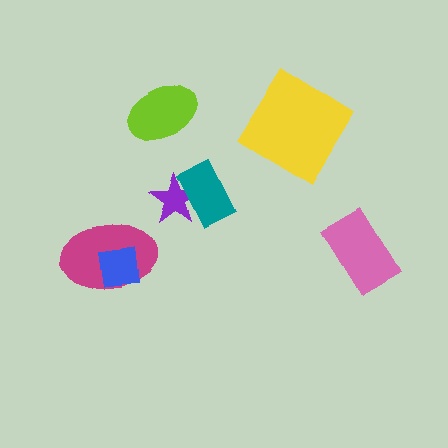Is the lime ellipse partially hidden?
No, no other shape covers it.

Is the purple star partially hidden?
Yes, it is partially covered by another shape.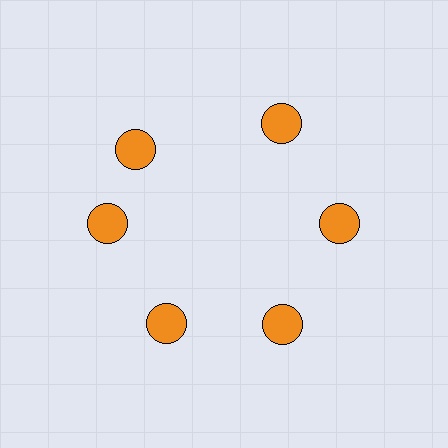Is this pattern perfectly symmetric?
No. The 6 orange circles are arranged in a ring, but one element near the 11 o'clock position is rotated out of alignment along the ring, breaking the 6-fold rotational symmetry.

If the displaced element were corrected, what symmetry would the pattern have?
It would have 6-fold rotational symmetry — the pattern would map onto itself every 60 degrees.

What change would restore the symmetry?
The symmetry would be restored by rotating it back into even spacing with its neighbors so that all 6 circles sit at equal angles and equal distance from the center.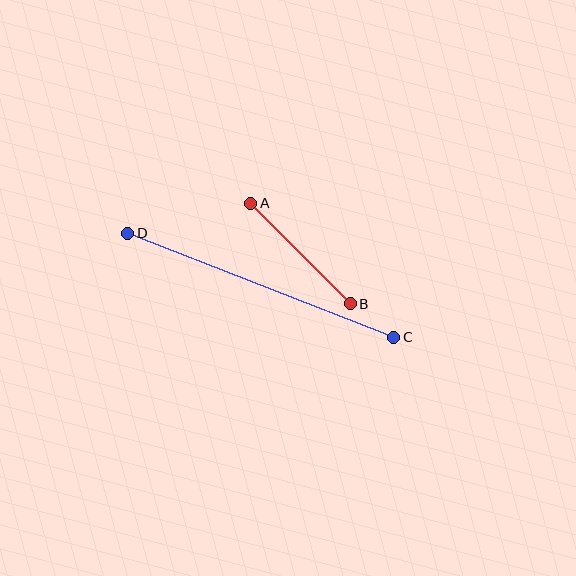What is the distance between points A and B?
The distance is approximately 141 pixels.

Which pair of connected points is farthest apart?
Points C and D are farthest apart.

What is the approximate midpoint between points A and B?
The midpoint is at approximately (300, 253) pixels.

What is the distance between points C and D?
The distance is approximately 286 pixels.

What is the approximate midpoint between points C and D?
The midpoint is at approximately (261, 285) pixels.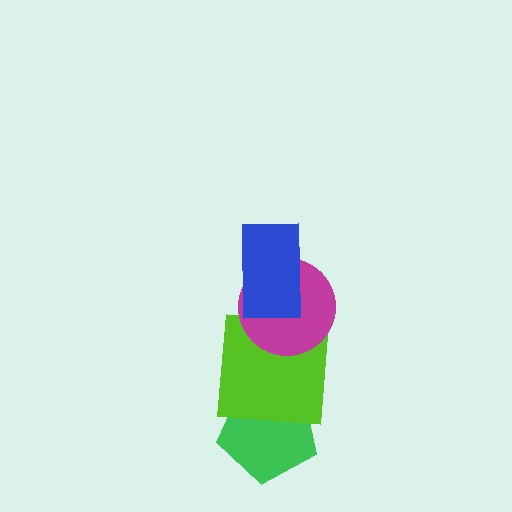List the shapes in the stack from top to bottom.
From top to bottom: the blue rectangle, the magenta circle, the lime square, the green pentagon.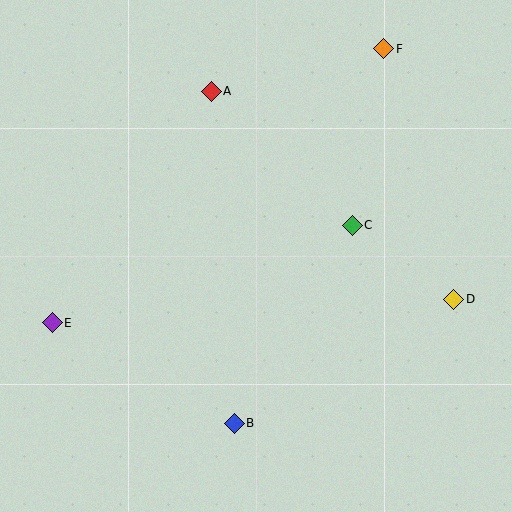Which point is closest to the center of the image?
Point C at (352, 225) is closest to the center.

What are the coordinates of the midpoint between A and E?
The midpoint between A and E is at (132, 207).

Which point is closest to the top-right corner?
Point F is closest to the top-right corner.